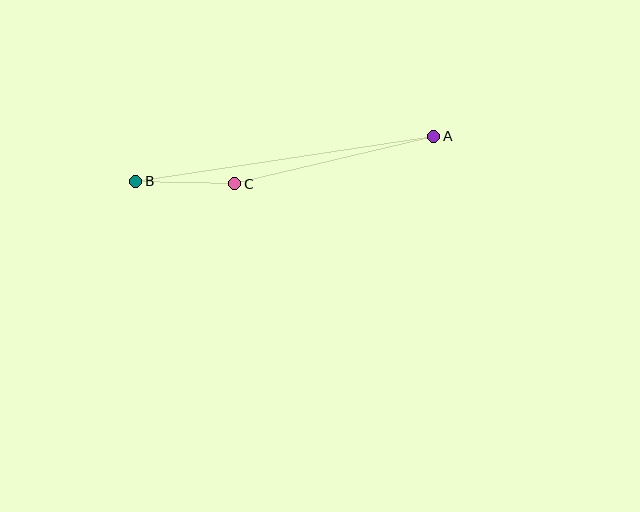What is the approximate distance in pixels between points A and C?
The distance between A and C is approximately 205 pixels.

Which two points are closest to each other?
Points B and C are closest to each other.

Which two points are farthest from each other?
Points A and B are farthest from each other.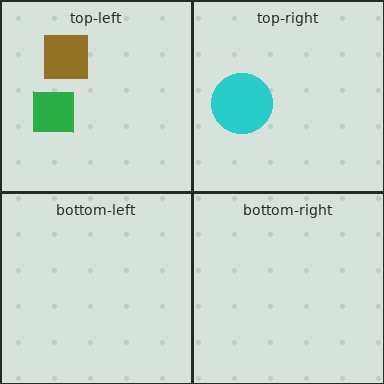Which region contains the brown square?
The top-left region.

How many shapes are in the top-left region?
2.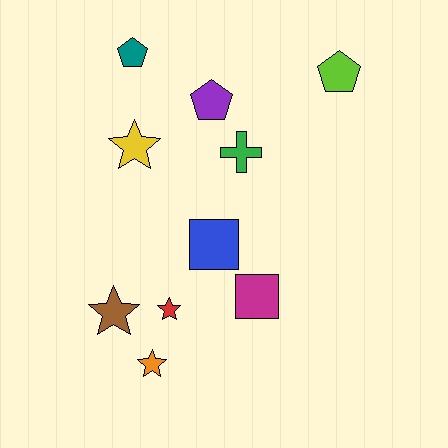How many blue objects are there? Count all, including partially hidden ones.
There is 1 blue object.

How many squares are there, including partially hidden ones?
There are 2 squares.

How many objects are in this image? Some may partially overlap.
There are 10 objects.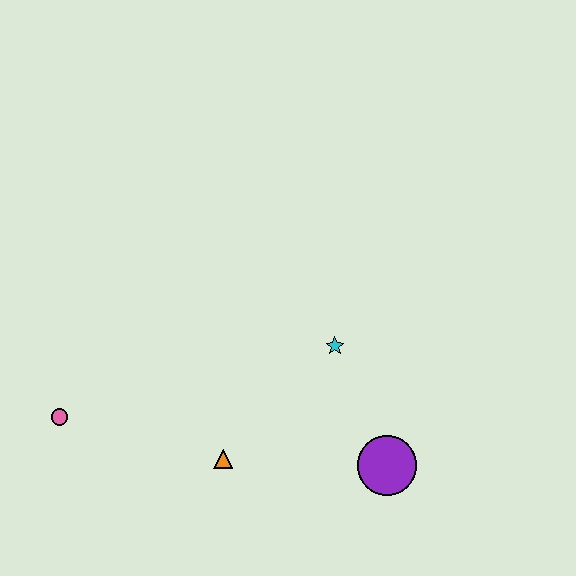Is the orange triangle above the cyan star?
No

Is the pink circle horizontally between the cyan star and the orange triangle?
No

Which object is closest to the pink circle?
The orange triangle is closest to the pink circle.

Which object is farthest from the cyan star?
The pink circle is farthest from the cyan star.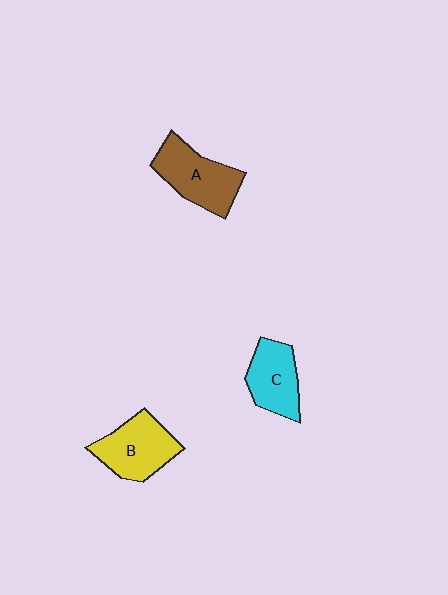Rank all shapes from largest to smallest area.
From largest to smallest: A (brown), B (yellow), C (cyan).